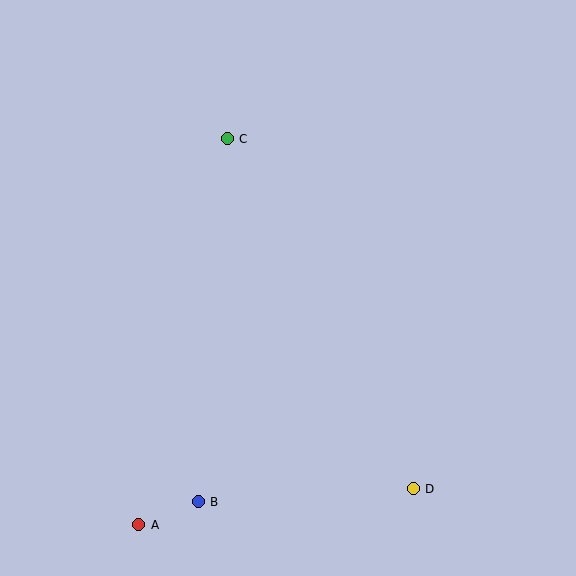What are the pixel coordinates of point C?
Point C is at (227, 139).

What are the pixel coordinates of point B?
Point B is at (198, 502).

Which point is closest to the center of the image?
Point C at (227, 139) is closest to the center.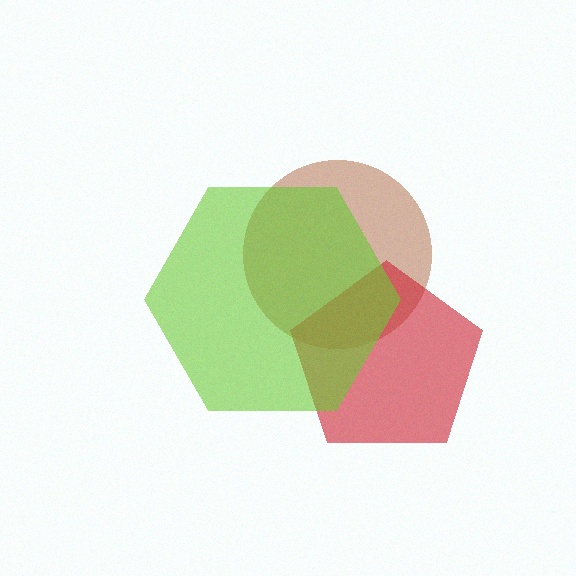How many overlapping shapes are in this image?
There are 3 overlapping shapes in the image.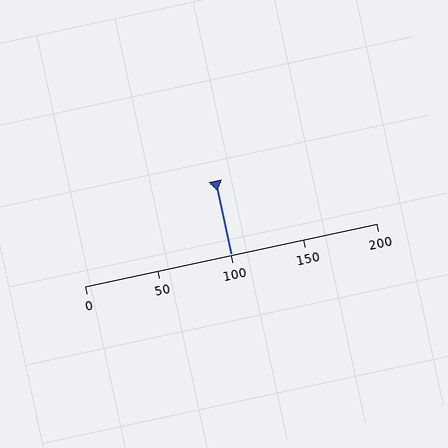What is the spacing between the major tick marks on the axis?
The major ticks are spaced 50 apart.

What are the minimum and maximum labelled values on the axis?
The axis runs from 0 to 200.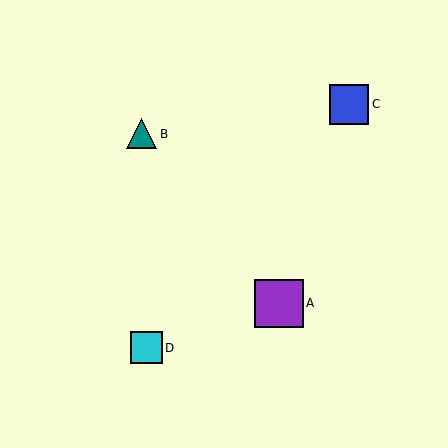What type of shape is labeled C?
Shape C is a blue square.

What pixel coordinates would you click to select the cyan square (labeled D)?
Click at (146, 348) to select the cyan square D.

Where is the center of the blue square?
The center of the blue square is at (349, 104).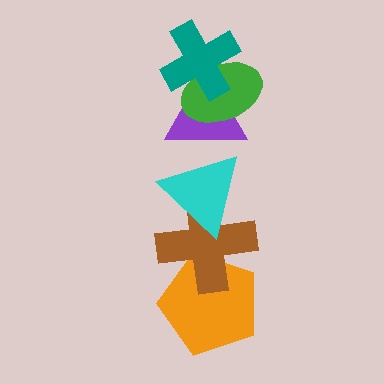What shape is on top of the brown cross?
The cyan triangle is on top of the brown cross.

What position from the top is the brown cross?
The brown cross is 5th from the top.